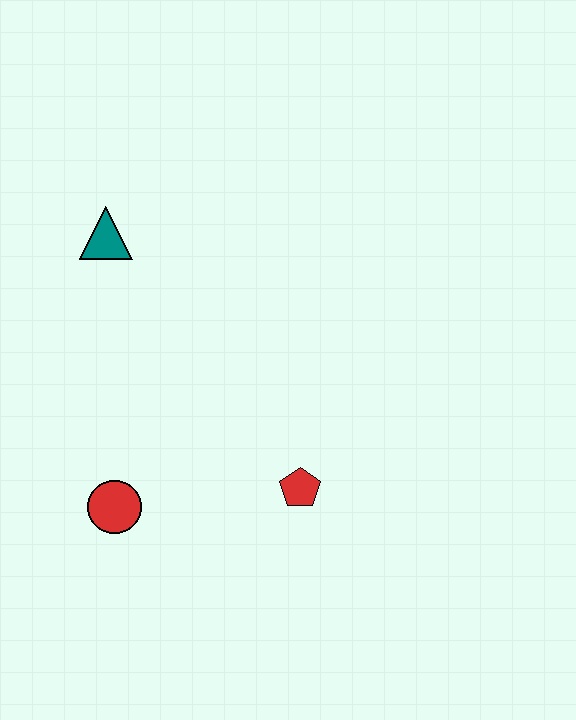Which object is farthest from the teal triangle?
The red pentagon is farthest from the teal triangle.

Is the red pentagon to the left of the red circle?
No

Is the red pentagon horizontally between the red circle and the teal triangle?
No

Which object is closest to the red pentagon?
The red circle is closest to the red pentagon.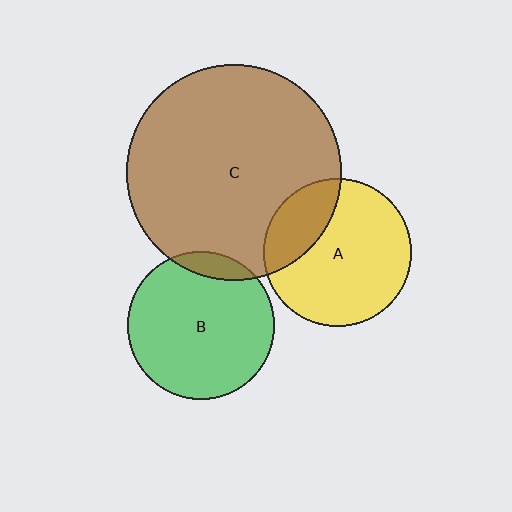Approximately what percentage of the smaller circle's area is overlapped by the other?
Approximately 10%.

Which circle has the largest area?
Circle C (brown).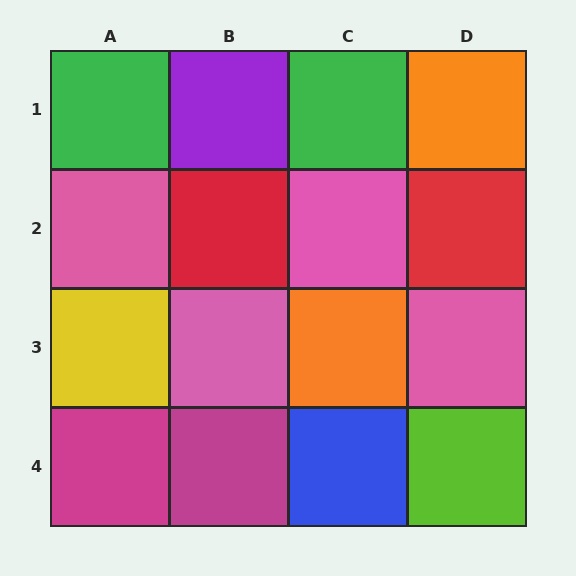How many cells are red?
2 cells are red.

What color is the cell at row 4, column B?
Magenta.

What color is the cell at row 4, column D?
Lime.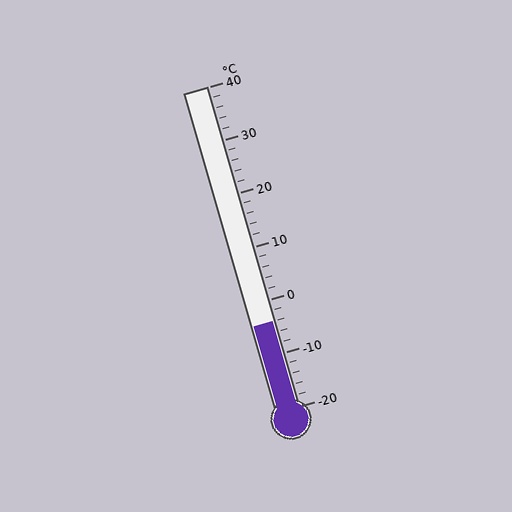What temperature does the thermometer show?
The thermometer shows approximately -4°C.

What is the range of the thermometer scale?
The thermometer scale ranges from -20°C to 40°C.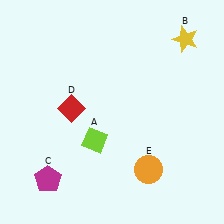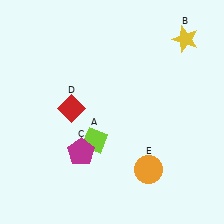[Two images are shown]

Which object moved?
The magenta pentagon (C) moved right.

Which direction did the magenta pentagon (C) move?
The magenta pentagon (C) moved right.